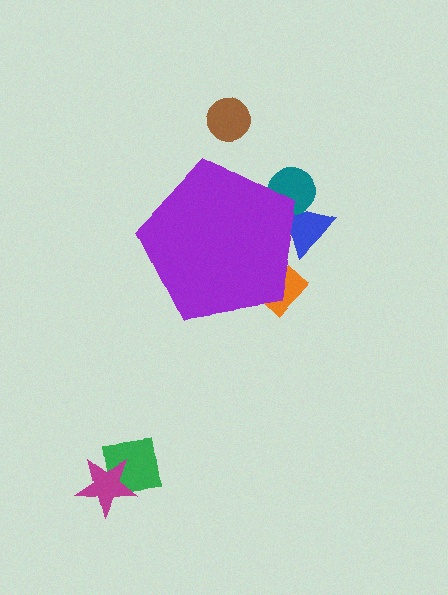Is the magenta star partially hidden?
No, the magenta star is fully visible.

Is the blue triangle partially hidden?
Yes, the blue triangle is partially hidden behind the purple pentagon.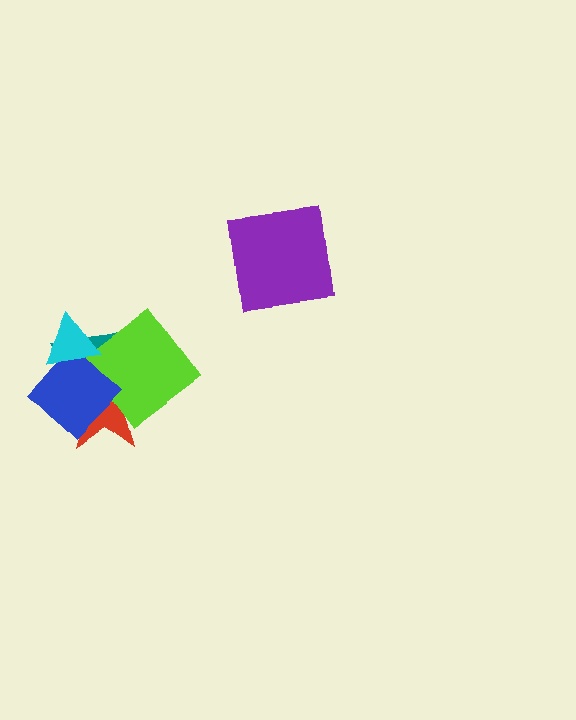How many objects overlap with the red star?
4 objects overlap with the red star.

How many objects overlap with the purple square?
0 objects overlap with the purple square.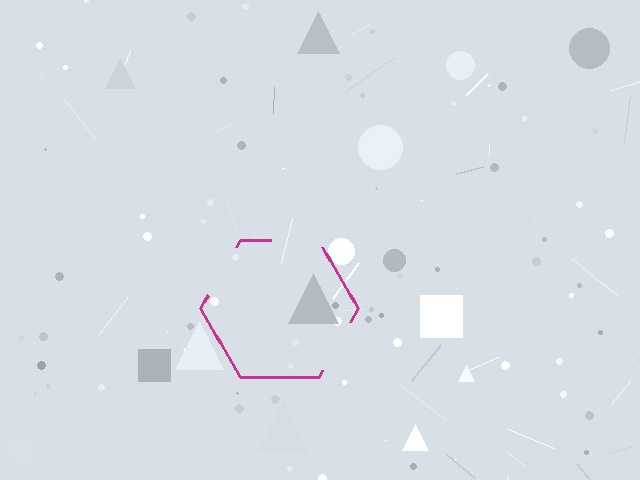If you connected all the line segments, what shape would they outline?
They would outline a hexagon.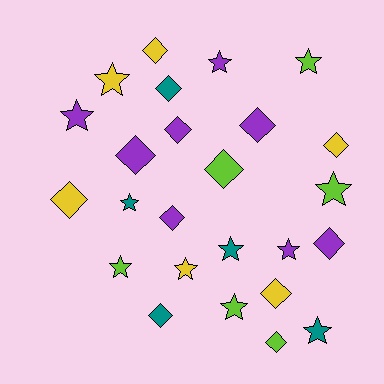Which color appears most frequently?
Purple, with 8 objects.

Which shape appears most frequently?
Diamond, with 13 objects.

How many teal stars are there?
There are 3 teal stars.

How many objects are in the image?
There are 25 objects.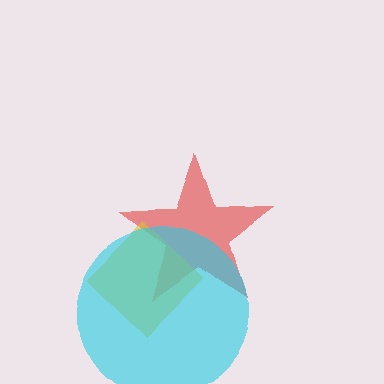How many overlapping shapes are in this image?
There are 3 overlapping shapes in the image.